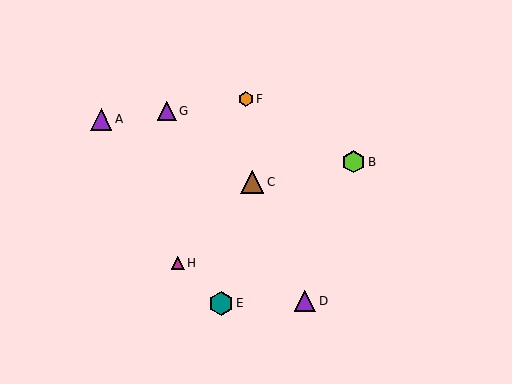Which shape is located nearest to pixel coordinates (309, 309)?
The purple triangle (labeled D) at (305, 301) is nearest to that location.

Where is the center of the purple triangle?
The center of the purple triangle is at (167, 111).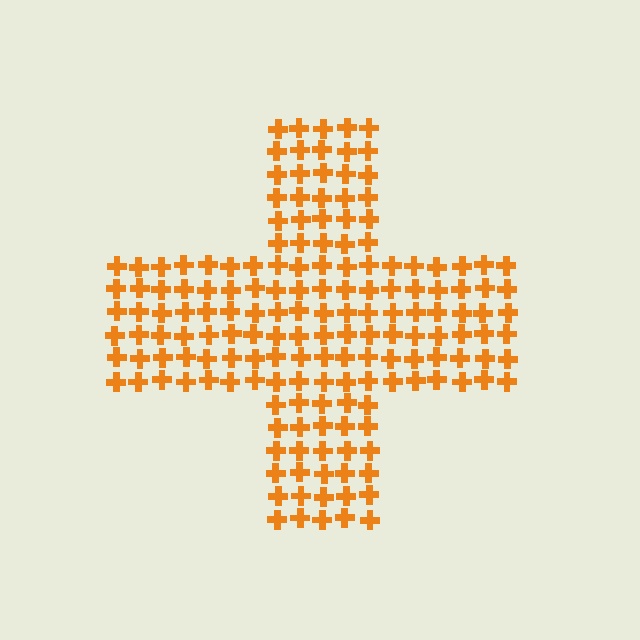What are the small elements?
The small elements are crosses.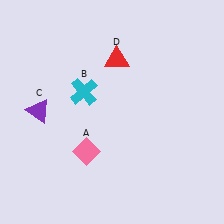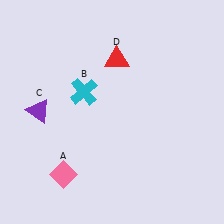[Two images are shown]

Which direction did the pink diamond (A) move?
The pink diamond (A) moved down.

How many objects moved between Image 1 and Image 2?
1 object moved between the two images.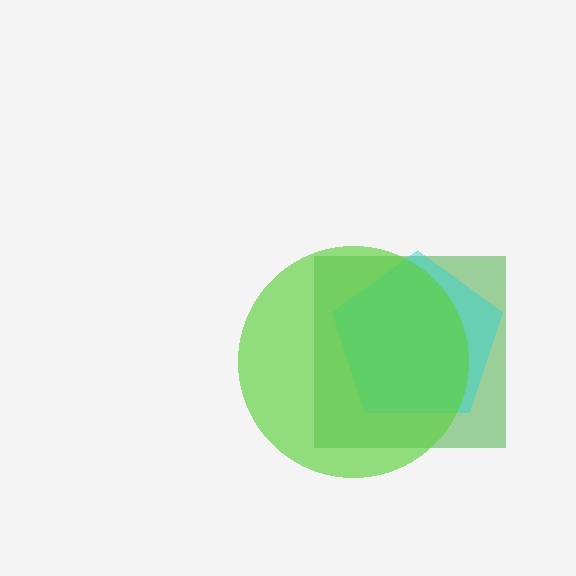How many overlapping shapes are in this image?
There are 3 overlapping shapes in the image.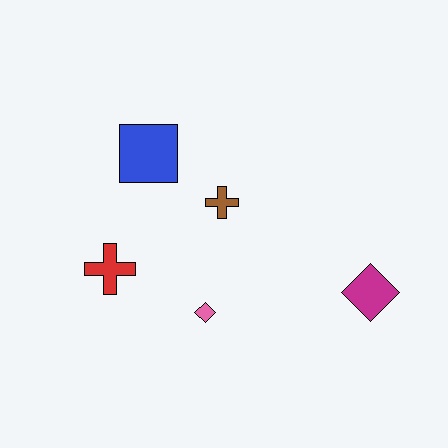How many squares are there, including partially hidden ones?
There is 1 square.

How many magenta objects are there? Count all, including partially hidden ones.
There is 1 magenta object.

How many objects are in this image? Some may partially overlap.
There are 5 objects.